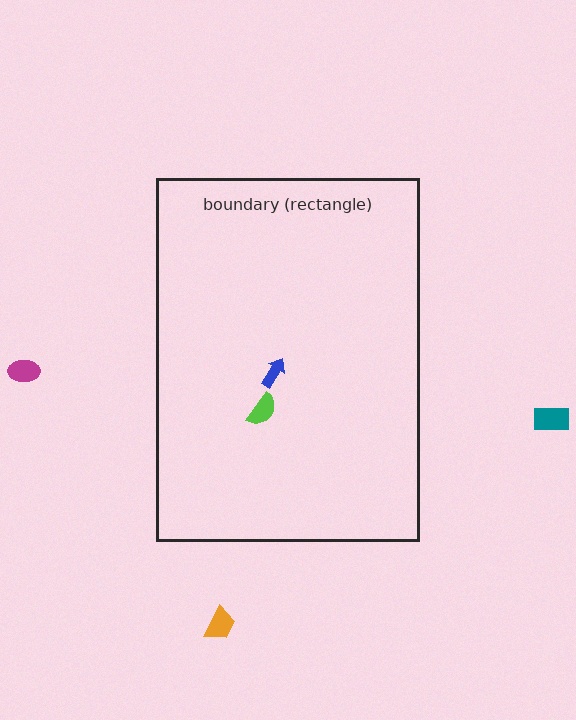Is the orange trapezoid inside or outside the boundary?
Outside.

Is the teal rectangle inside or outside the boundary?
Outside.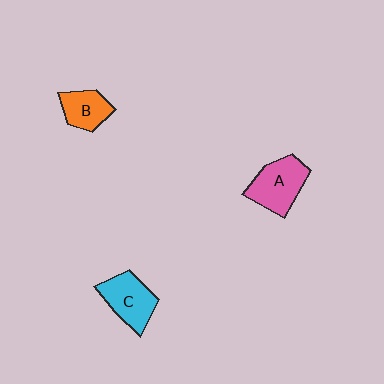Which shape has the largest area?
Shape A (pink).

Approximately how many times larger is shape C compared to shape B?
Approximately 1.4 times.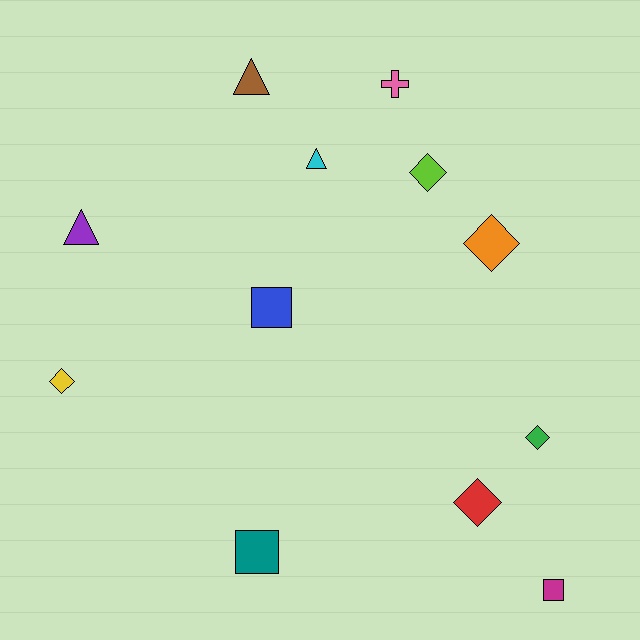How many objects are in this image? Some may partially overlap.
There are 12 objects.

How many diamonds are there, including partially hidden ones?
There are 5 diamonds.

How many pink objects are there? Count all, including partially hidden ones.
There is 1 pink object.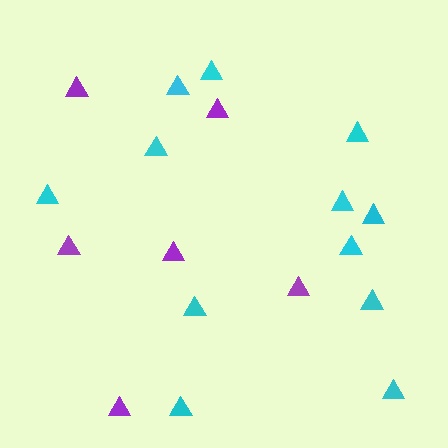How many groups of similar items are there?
There are 2 groups: one group of cyan triangles (12) and one group of purple triangles (6).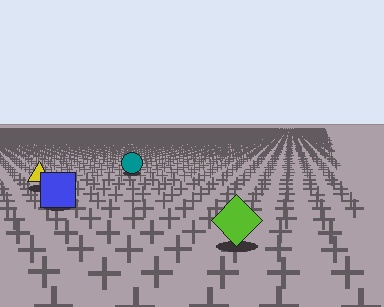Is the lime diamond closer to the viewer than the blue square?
Yes. The lime diamond is closer — you can tell from the texture gradient: the ground texture is coarser near it.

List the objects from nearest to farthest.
From nearest to farthest: the lime diamond, the blue square, the yellow triangle, the teal circle.